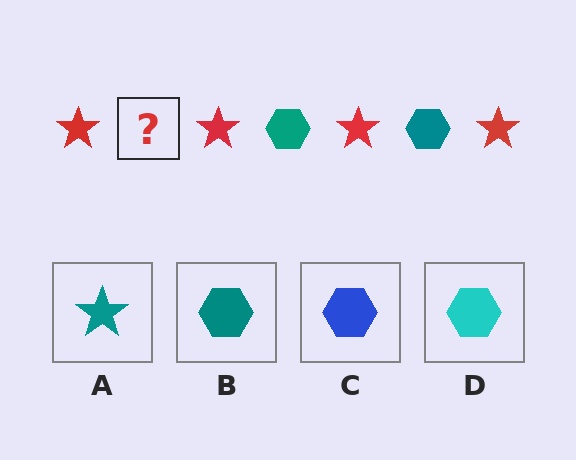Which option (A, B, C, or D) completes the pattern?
B.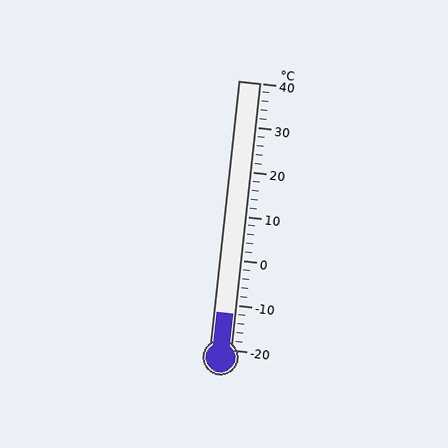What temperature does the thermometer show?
The thermometer shows approximately -12°C.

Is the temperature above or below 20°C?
The temperature is below 20°C.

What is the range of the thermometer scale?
The thermometer scale ranges from -20°C to 40°C.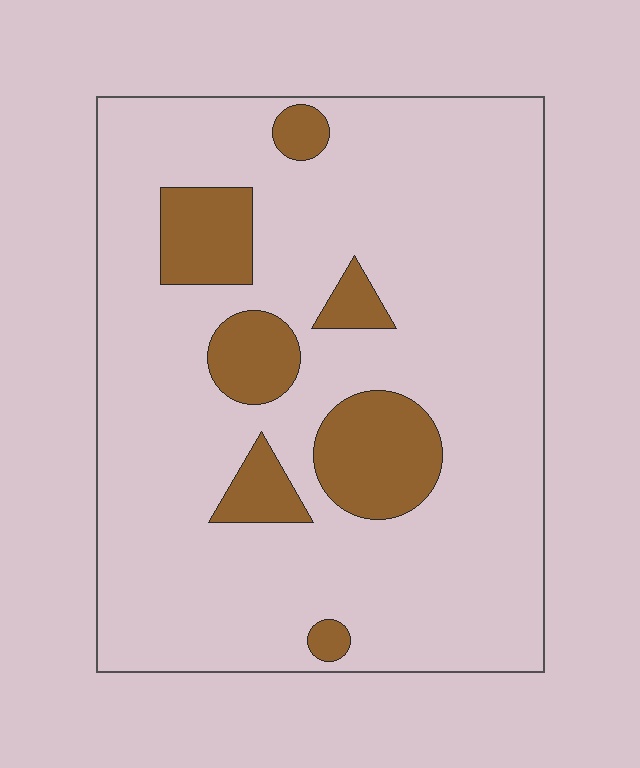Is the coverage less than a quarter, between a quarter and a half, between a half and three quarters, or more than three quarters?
Less than a quarter.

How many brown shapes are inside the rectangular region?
7.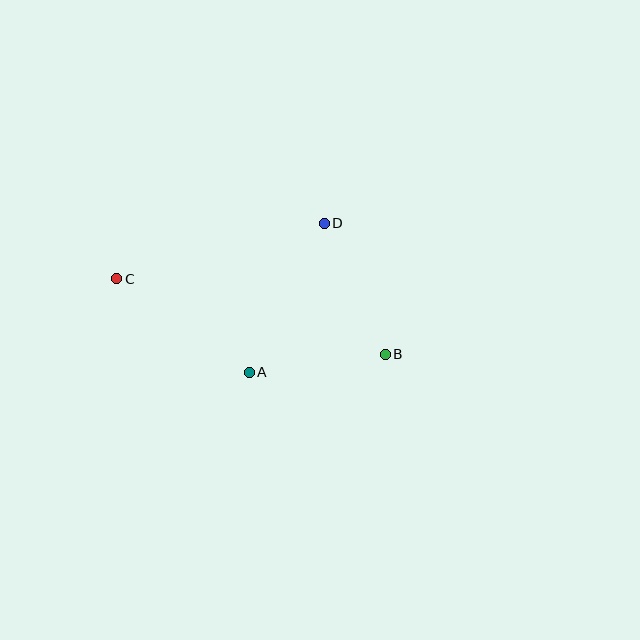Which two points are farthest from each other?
Points B and C are farthest from each other.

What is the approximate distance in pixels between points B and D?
The distance between B and D is approximately 145 pixels.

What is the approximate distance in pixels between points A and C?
The distance between A and C is approximately 162 pixels.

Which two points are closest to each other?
Points A and B are closest to each other.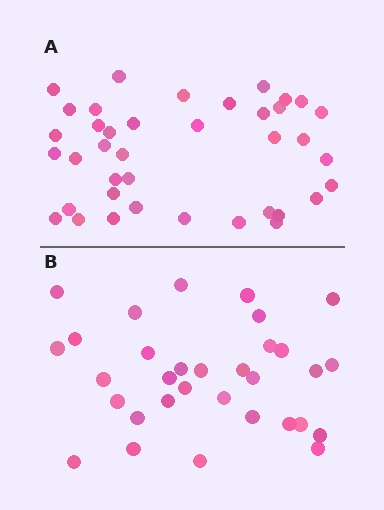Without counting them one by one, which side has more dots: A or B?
Region A (the top region) has more dots.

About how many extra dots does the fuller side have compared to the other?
Region A has roughly 8 or so more dots than region B.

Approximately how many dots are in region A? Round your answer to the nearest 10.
About 40 dots. (The exact count is 39, which rounds to 40.)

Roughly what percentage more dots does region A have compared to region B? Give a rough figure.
About 20% more.